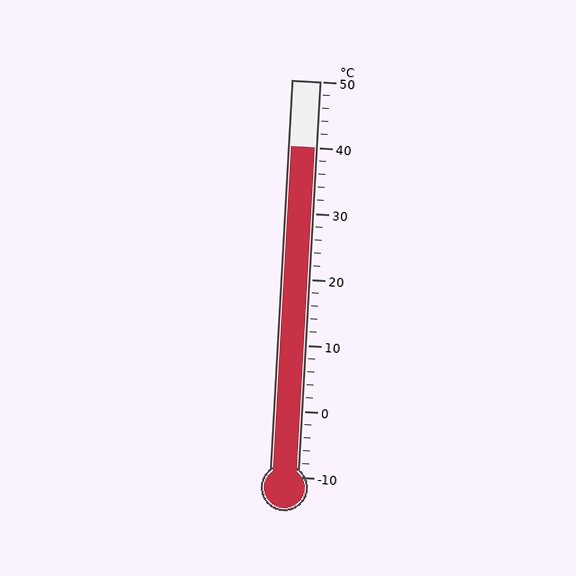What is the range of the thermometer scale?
The thermometer scale ranges from -10°C to 50°C.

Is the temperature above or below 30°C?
The temperature is above 30°C.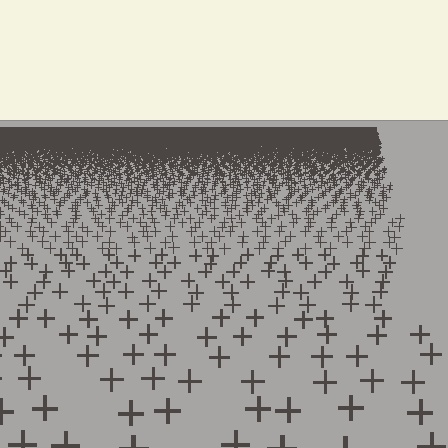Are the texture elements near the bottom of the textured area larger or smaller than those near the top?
Larger. Near the bottom, elements are closer to the viewer and appear at a bigger on-screen size.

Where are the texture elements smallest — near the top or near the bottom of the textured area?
Near the top.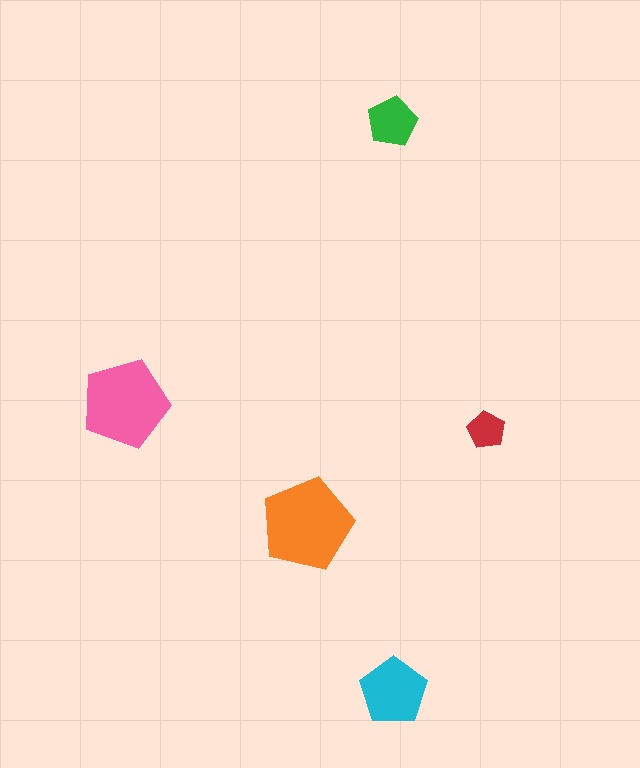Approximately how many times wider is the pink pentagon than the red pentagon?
About 2.5 times wider.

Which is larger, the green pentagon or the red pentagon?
The green one.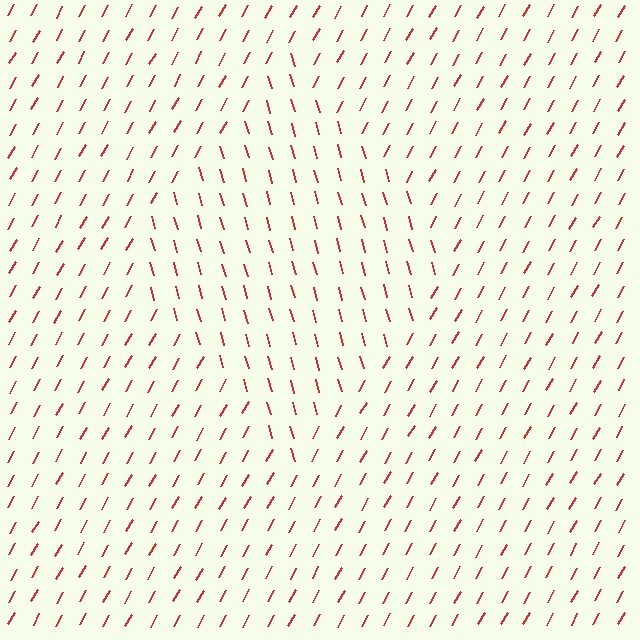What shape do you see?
I see a diamond.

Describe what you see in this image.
The image is filled with small red line segments. A diamond region in the image has lines oriented differently from the surrounding lines, creating a visible texture boundary.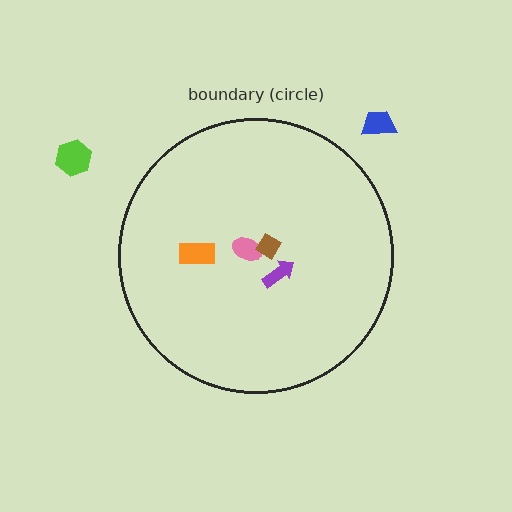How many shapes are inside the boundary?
4 inside, 2 outside.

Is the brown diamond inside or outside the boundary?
Inside.